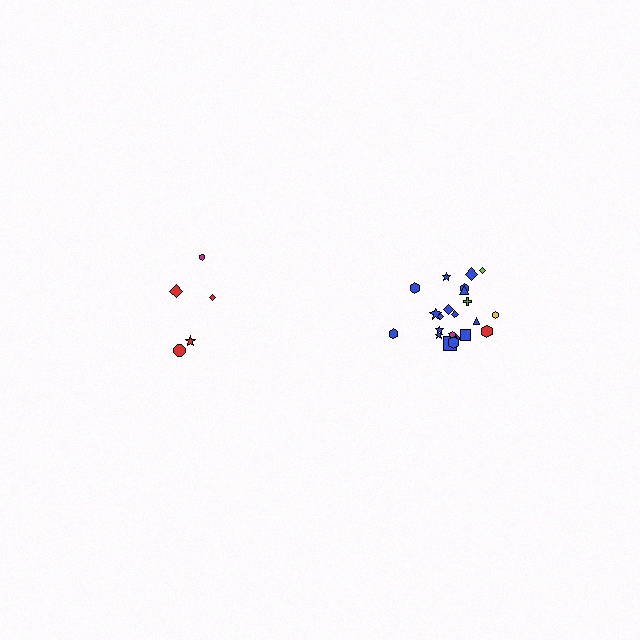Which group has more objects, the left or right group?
The right group.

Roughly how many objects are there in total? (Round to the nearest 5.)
Roughly 25 objects in total.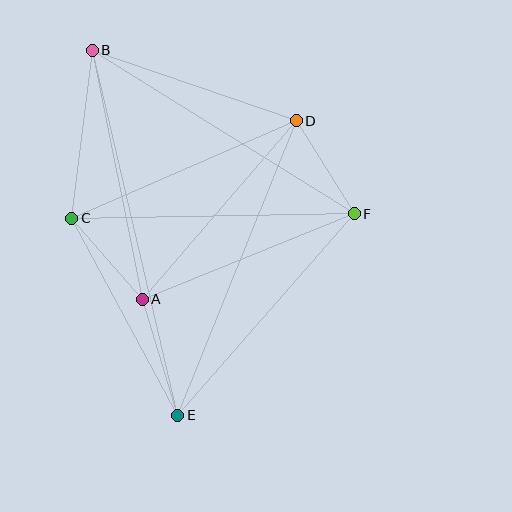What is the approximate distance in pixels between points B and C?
The distance between B and C is approximately 169 pixels.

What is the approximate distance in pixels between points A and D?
The distance between A and D is approximately 236 pixels.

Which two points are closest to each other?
Points A and C are closest to each other.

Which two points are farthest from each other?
Points B and E are farthest from each other.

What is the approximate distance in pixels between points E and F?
The distance between E and F is approximately 268 pixels.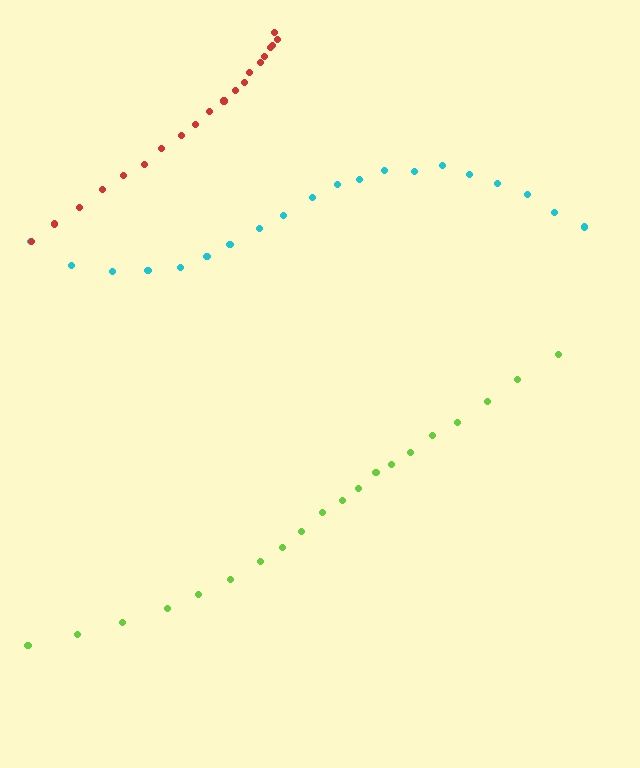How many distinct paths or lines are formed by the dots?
There are 3 distinct paths.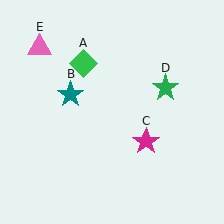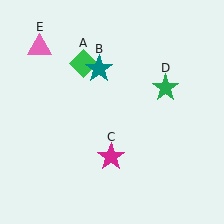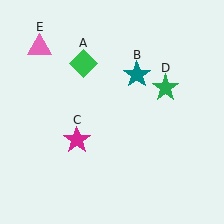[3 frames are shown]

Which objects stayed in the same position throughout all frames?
Green diamond (object A) and green star (object D) and pink triangle (object E) remained stationary.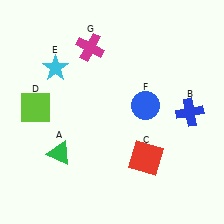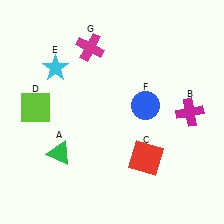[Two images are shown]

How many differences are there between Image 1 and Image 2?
There is 1 difference between the two images.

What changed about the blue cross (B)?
In Image 1, B is blue. In Image 2, it changed to magenta.